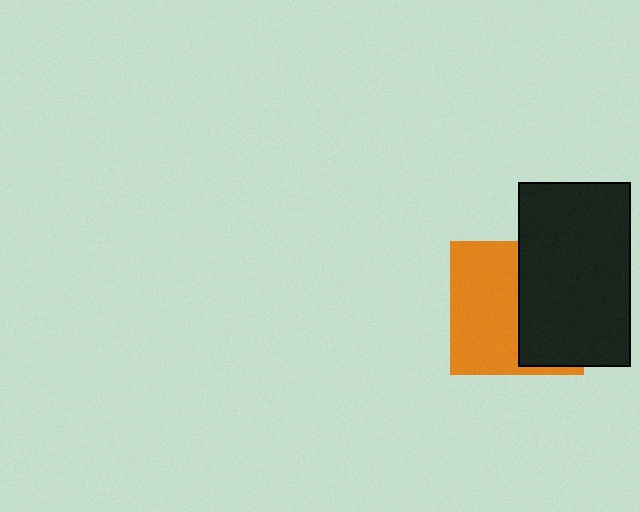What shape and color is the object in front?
The object in front is a black rectangle.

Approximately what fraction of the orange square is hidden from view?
Roughly 46% of the orange square is hidden behind the black rectangle.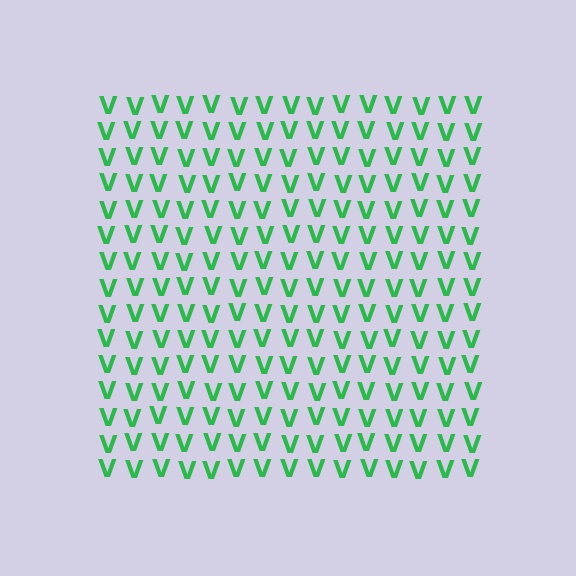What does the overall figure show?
The overall figure shows a square.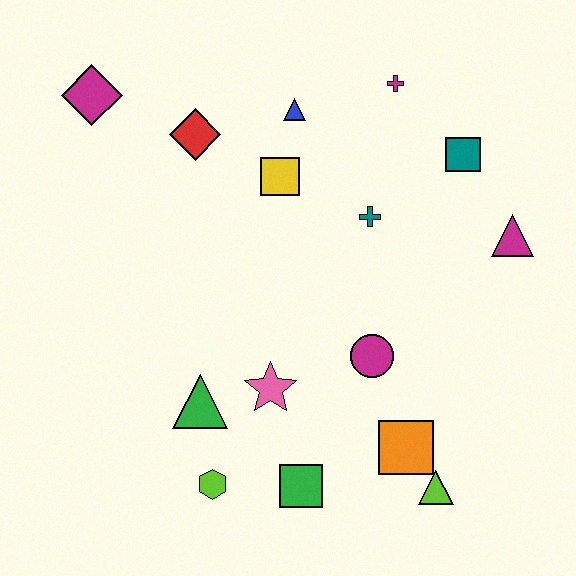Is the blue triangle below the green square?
No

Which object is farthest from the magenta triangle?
The magenta diamond is farthest from the magenta triangle.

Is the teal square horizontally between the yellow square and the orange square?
No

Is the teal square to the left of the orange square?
No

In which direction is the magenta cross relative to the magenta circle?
The magenta cross is above the magenta circle.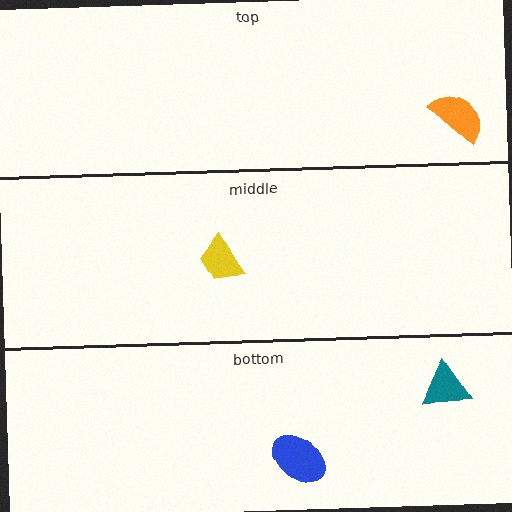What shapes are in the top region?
The orange semicircle.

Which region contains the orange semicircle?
The top region.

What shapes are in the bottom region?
The blue ellipse, the teal triangle.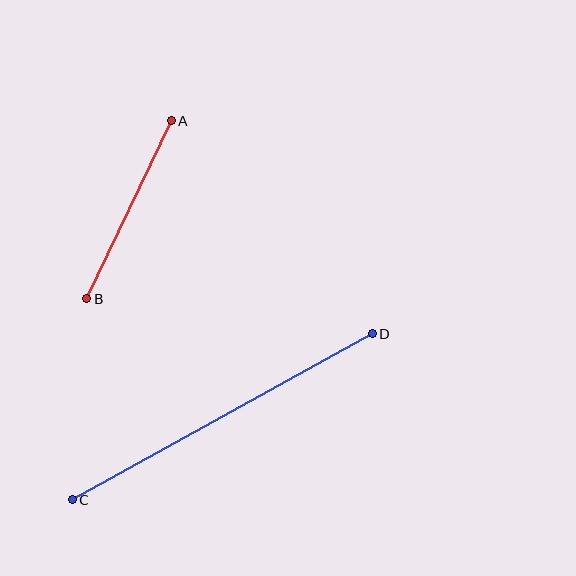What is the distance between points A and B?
The distance is approximately 197 pixels.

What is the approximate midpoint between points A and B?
The midpoint is at approximately (129, 210) pixels.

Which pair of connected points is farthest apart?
Points C and D are farthest apart.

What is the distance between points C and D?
The distance is approximately 343 pixels.